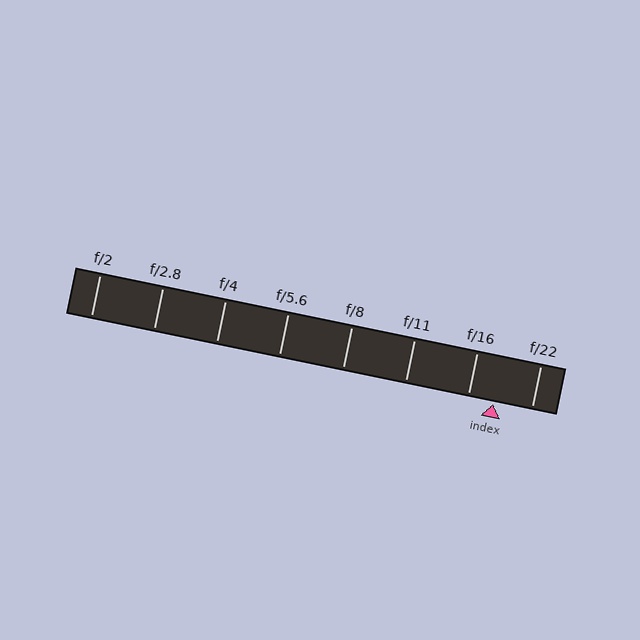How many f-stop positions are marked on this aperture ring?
There are 8 f-stop positions marked.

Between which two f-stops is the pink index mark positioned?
The index mark is between f/16 and f/22.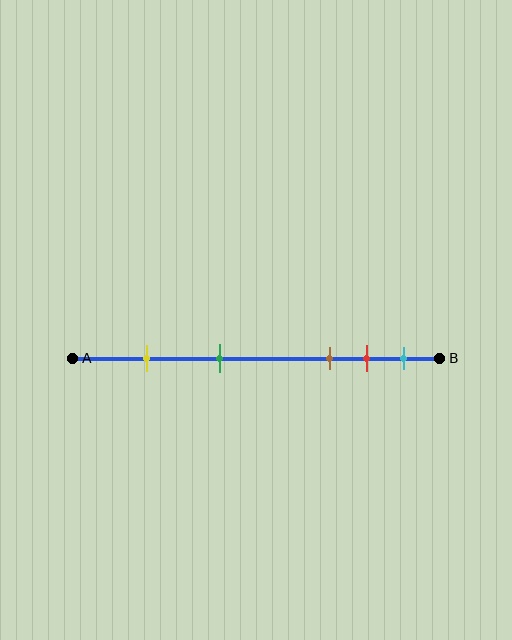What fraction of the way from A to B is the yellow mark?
The yellow mark is approximately 20% (0.2) of the way from A to B.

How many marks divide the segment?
There are 5 marks dividing the segment.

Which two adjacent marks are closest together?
The red and cyan marks are the closest adjacent pair.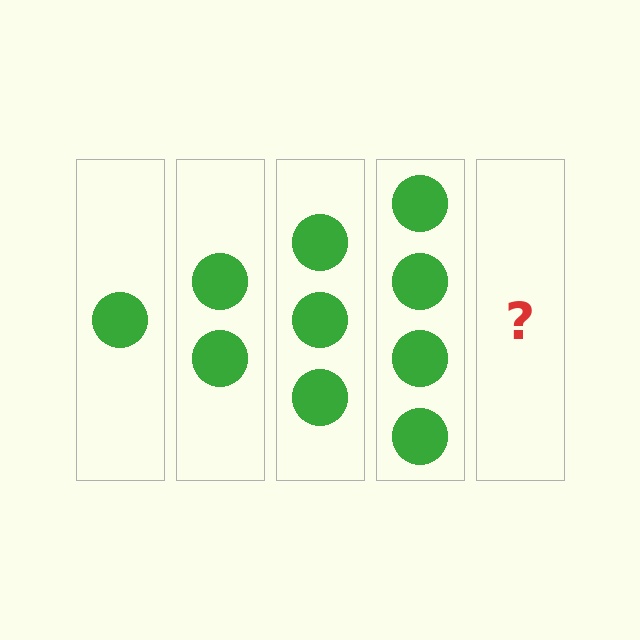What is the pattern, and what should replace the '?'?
The pattern is that each step adds one more circle. The '?' should be 5 circles.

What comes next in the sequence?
The next element should be 5 circles.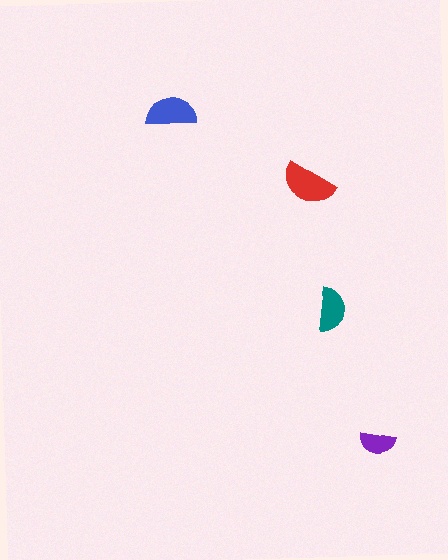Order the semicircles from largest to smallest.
the red one, the blue one, the teal one, the purple one.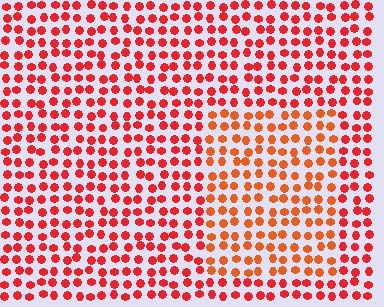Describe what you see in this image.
The image is filled with small red elements in a uniform arrangement. A rectangle-shaped region is visible where the elements are tinted to a slightly different hue, forming a subtle color boundary.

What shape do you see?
I see a rectangle.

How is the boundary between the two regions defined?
The boundary is defined purely by a slight shift in hue (about 21 degrees). Spacing, size, and orientation are identical on both sides.